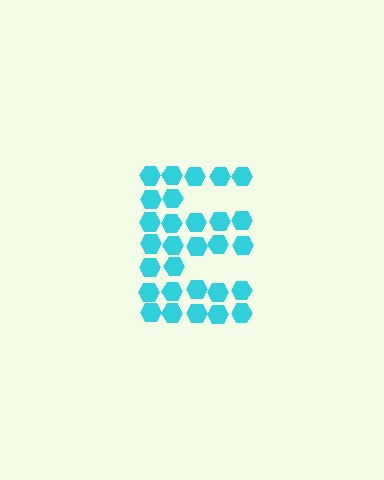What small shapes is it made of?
It is made of small hexagons.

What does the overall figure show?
The overall figure shows the letter E.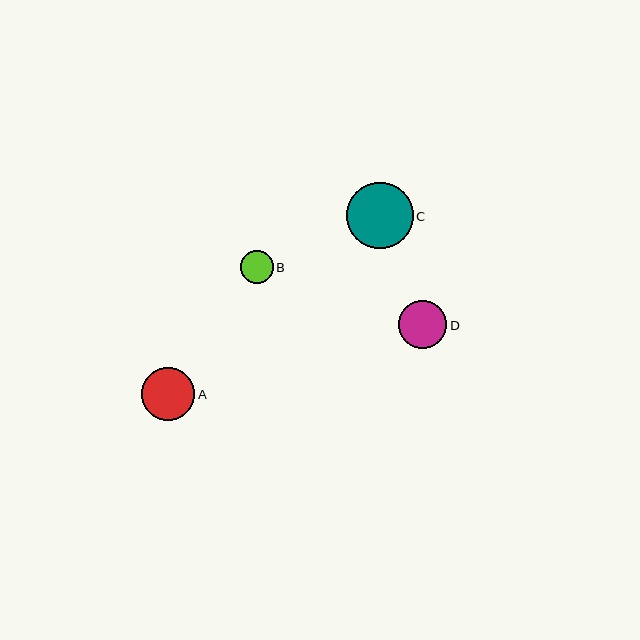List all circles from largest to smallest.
From largest to smallest: C, A, D, B.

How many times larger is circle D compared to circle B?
Circle D is approximately 1.4 times the size of circle B.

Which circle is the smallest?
Circle B is the smallest with a size of approximately 33 pixels.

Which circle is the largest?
Circle C is the largest with a size of approximately 67 pixels.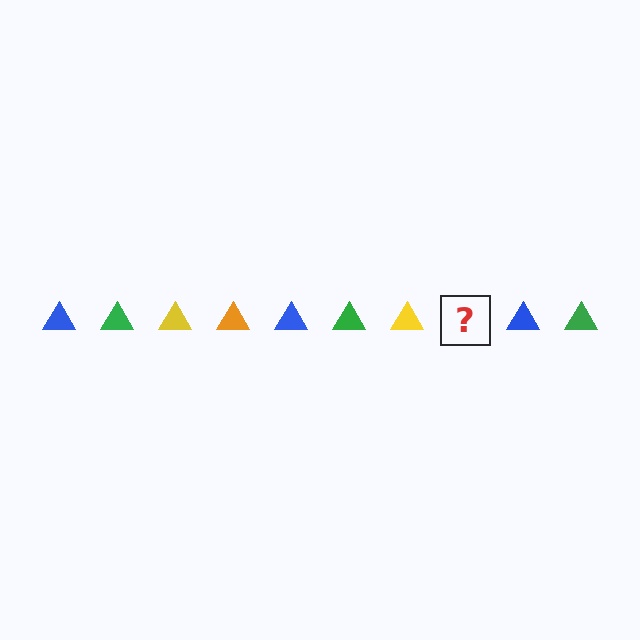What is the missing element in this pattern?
The missing element is an orange triangle.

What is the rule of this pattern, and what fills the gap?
The rule is that the pattern cycles through blue, green, yellow, orange triangles. The gap should be filled with an orange triangle.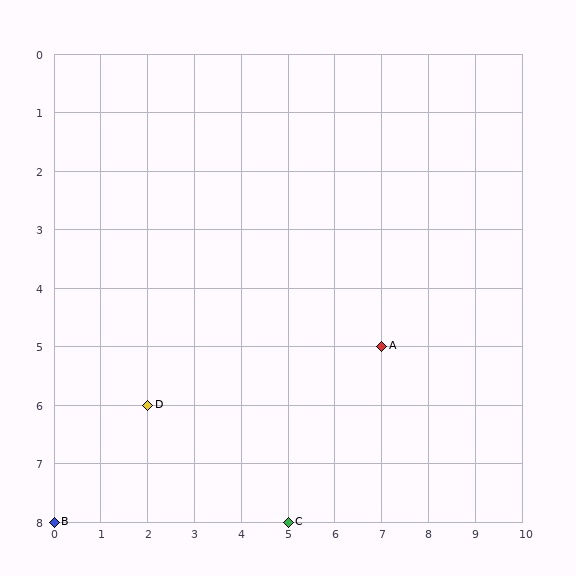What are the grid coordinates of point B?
Point B is at grid coordinates (0, 8).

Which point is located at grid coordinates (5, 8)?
Point C is at (5, 8).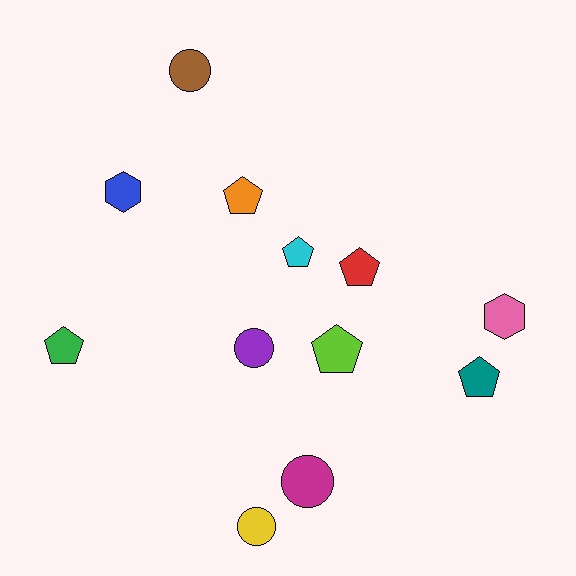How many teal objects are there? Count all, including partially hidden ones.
There is 1 teal object.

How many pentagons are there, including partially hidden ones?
There are 6 pentagons.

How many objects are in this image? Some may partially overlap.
There are 12 objects.